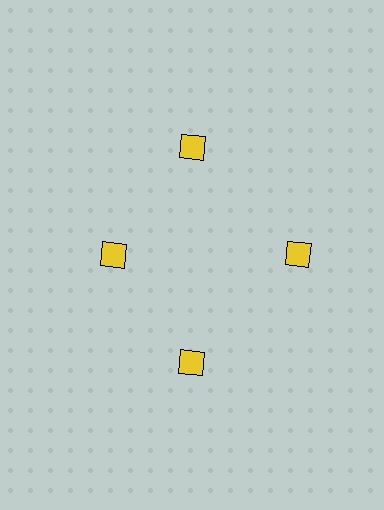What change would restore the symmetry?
The symmetry would be restored by moving it outward, back onto the ring so that all 4 diamonds sit at equal angles and equal distance from the center.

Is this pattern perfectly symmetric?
No. The 4 yellow diamonds are arranged in a ring, but one element near the 9 o'clock position is pulled inward toward the center, breaking the 4-fold rotational symmetry.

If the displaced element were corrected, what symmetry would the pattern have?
It would have 4-fold rotational symmetry — the pattern would map onto itself every 90 degrees.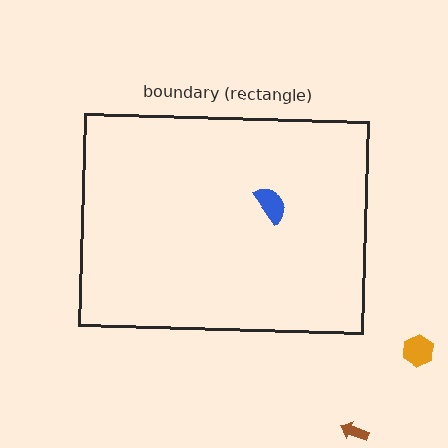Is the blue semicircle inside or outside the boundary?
Inside.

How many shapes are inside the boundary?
1 inside, 2 outside.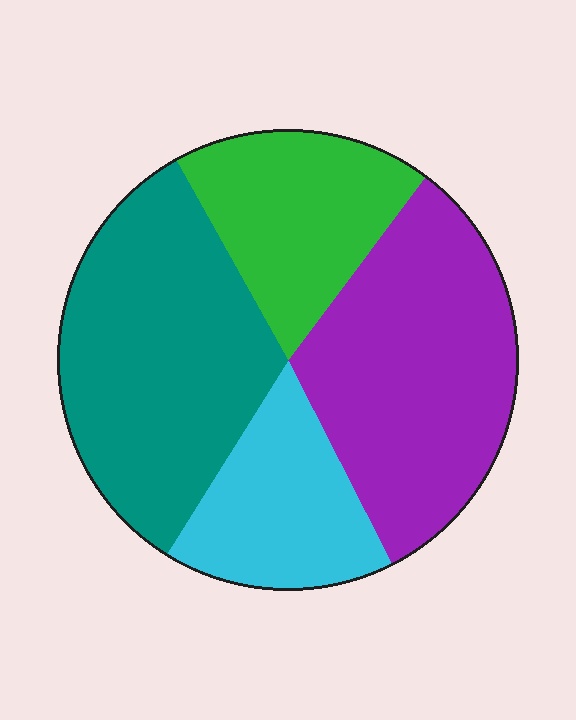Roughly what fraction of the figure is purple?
Purple covers around 30% of the figure.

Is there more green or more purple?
Purple.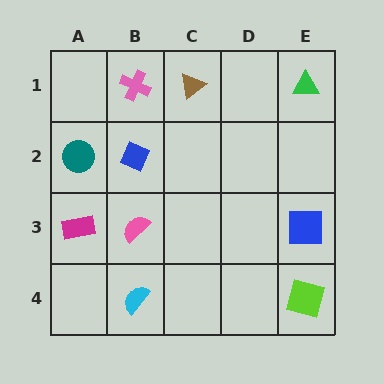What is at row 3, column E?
A blue square.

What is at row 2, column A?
A teal circle.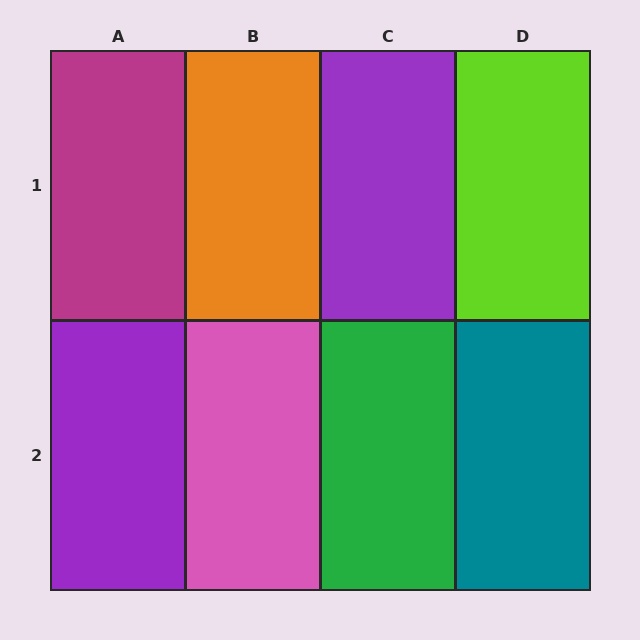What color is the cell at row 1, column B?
Orange.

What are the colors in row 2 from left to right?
Purple, pink, green, teal.